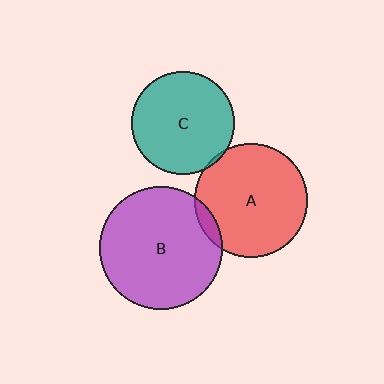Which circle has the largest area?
Circle B (purple).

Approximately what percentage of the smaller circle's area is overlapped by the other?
Approximately 5%.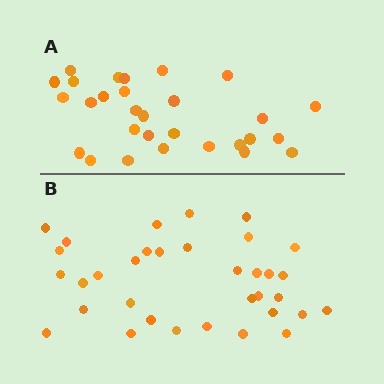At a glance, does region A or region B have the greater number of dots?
Region B (the bottom region) has more dots.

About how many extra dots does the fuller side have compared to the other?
Region B has about 5 more dots than region A.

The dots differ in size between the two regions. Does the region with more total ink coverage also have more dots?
No. Region A has more total ink coverage because its dots are larger, but region B actually contains more individual dots. Total area can be misleading — the number of items is what matters here.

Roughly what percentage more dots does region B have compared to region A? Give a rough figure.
About 15% more.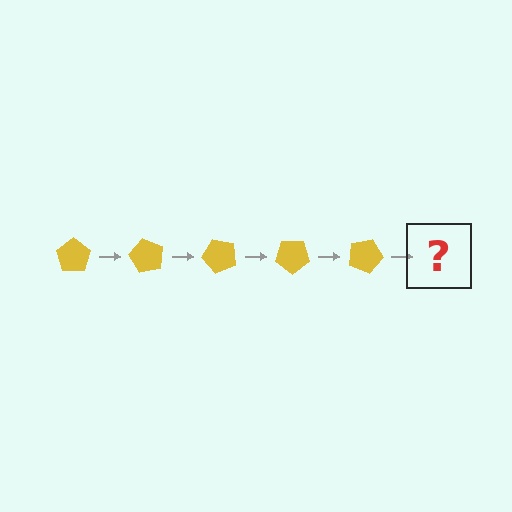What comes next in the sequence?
The next element should be a yellow pentagon rotated 300 degrees.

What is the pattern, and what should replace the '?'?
The pattern is that the pentagon rotates 60 degrees each step. The '?' should be a yellow pentagon rotated 300 degrees.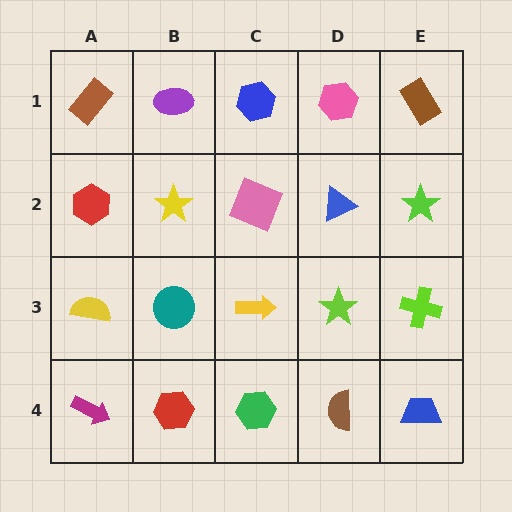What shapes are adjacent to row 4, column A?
A yellow semicircle (row 3, column A), a red hexagon (row 4, column B).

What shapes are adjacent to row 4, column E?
A lime cross (row 3, column E), a brown semicircle (row 4, column D).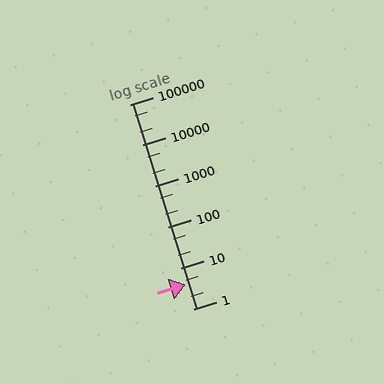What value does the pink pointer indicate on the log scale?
The pointer indicates approximately 3.9.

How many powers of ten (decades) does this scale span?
The scale spans 5 decades, from 1 to 100000.